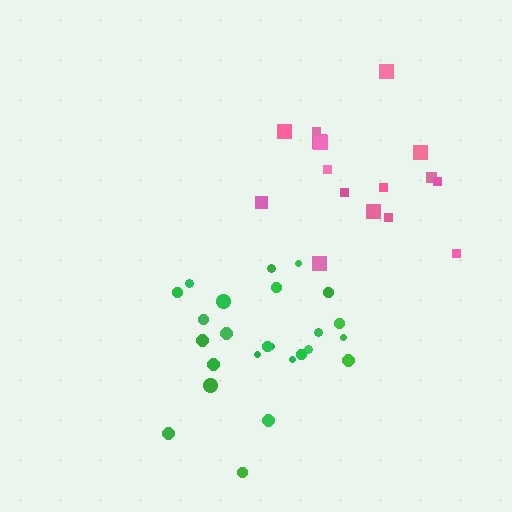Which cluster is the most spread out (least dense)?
Pink.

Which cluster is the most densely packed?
Green.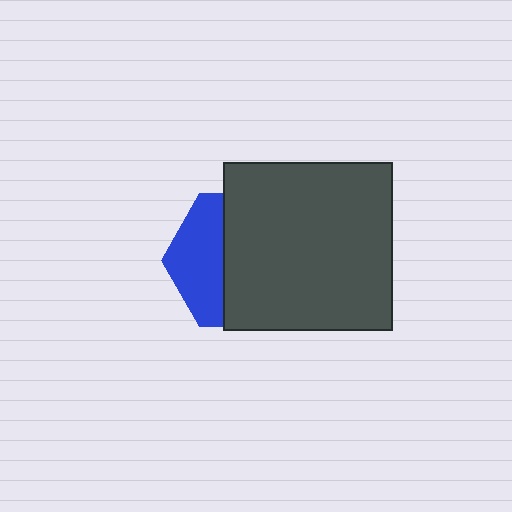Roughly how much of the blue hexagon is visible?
A small part of it is visible (roughly 37%).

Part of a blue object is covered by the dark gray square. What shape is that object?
It is a hexagon.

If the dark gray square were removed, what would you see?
You would see the complete blue hexagon.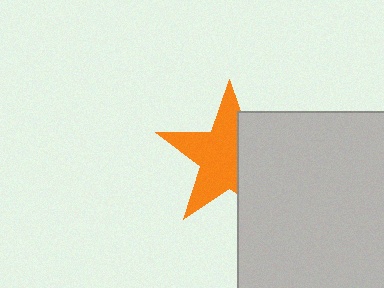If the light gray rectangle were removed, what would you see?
You would see the complete orange star.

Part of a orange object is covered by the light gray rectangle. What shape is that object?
It is a star.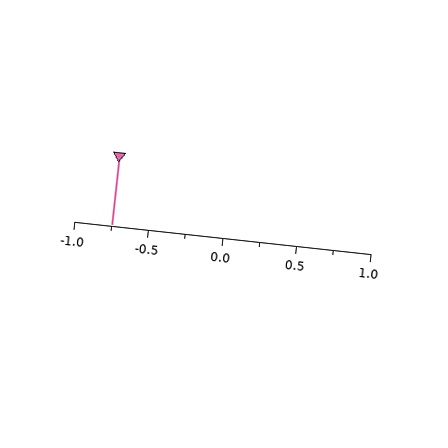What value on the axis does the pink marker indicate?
The marker indicates approximately -0.75.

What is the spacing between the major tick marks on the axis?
The major ticks are spaced 0.5 apart.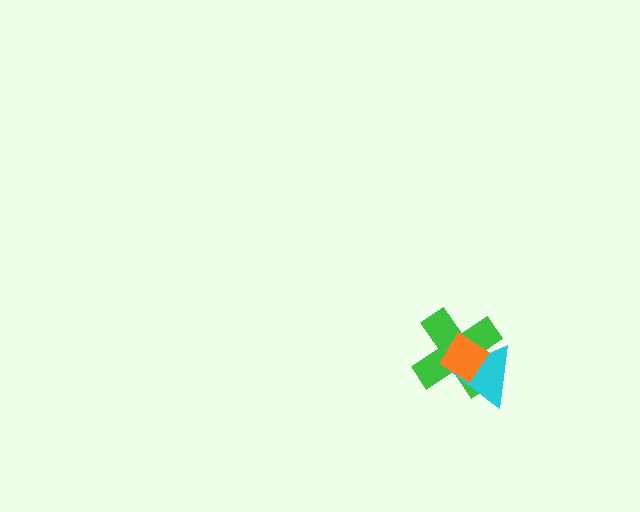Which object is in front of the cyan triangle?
The orange diamond is in front of the cyan triangle.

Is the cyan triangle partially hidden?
Yes, it is partially covered by another shape.